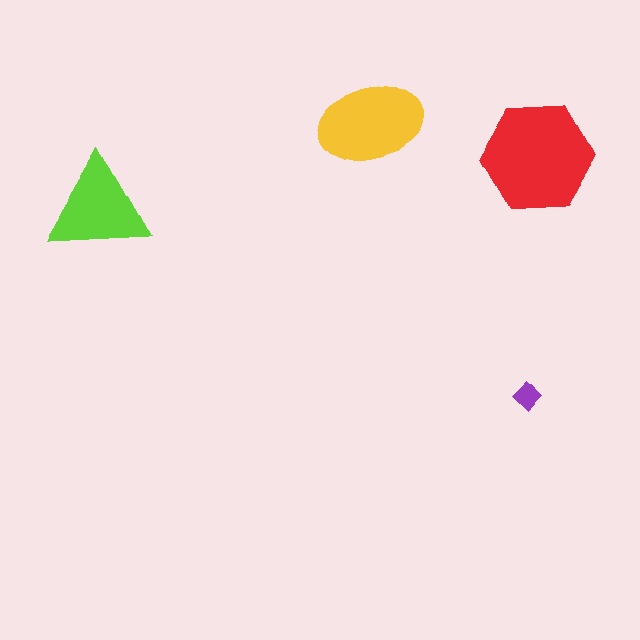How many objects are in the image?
There are 4 objects in the image.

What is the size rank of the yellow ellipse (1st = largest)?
2nd.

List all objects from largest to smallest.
The red hexagon, the yellow ellipse, the lime triangle, the purple diamond.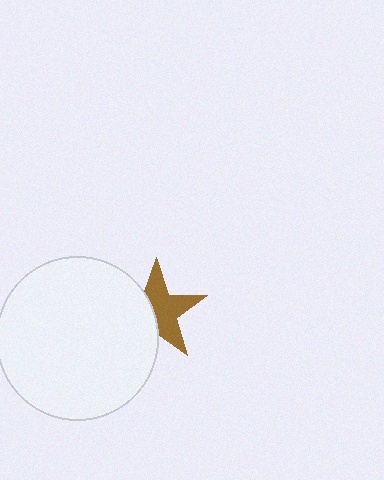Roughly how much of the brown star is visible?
About half of it is visible (roughly 58%).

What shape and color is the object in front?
The object in front is a white circle.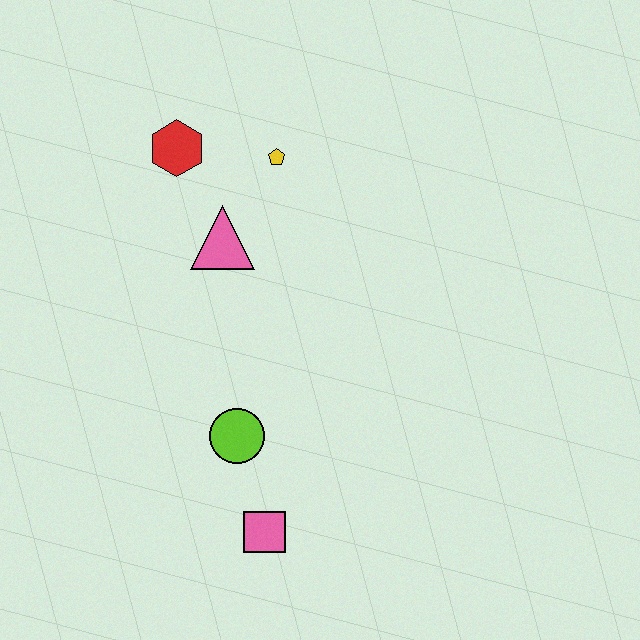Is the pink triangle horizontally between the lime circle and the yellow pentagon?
No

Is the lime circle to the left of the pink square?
Yes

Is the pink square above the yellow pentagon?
No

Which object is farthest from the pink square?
The red hexagon is farthest from the pink square.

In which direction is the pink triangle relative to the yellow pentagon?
The pink triangle is below the yellow pentagon.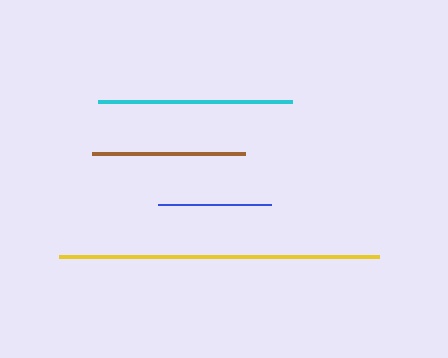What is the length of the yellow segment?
The yellow segment is approximately 320 pixels long.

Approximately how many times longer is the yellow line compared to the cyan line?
The yellow line is approximately 1.6 times the length of the cyan line.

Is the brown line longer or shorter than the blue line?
The brown line is longer than the blue line.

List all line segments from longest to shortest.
From longest to shortest: yellow, cyan, brown, blue.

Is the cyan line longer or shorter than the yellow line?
The yellow line is longer than the cyan line.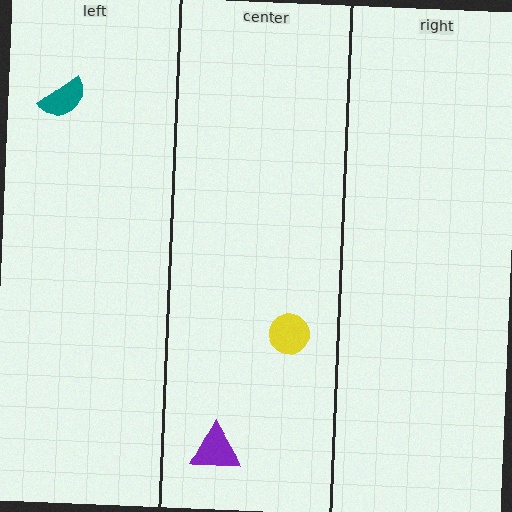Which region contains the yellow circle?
The center region.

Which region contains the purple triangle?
The center region.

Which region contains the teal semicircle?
The left region.